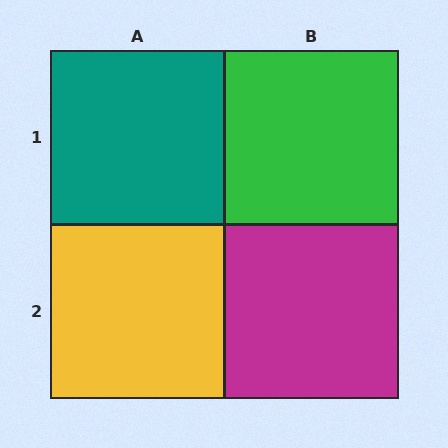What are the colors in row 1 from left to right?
Teal, green.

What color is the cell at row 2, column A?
Yellow.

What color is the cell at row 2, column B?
Magenta.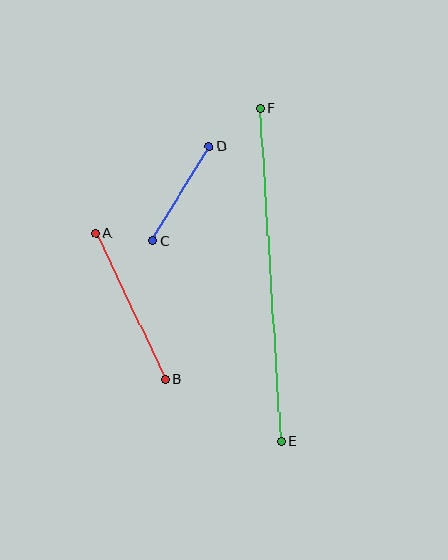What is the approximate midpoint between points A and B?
The midpoint is at approximately (131, 306) pixels.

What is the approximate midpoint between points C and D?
The midpoint is at approximately (181, 194) pixels.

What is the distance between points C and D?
The distance is approximately 110 pixels.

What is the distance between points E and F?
The distance is approximately 334 pixels.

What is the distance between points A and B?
The distance is approximately 161 pixels.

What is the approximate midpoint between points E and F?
The midpoint is at approximately (271, 275) pixels.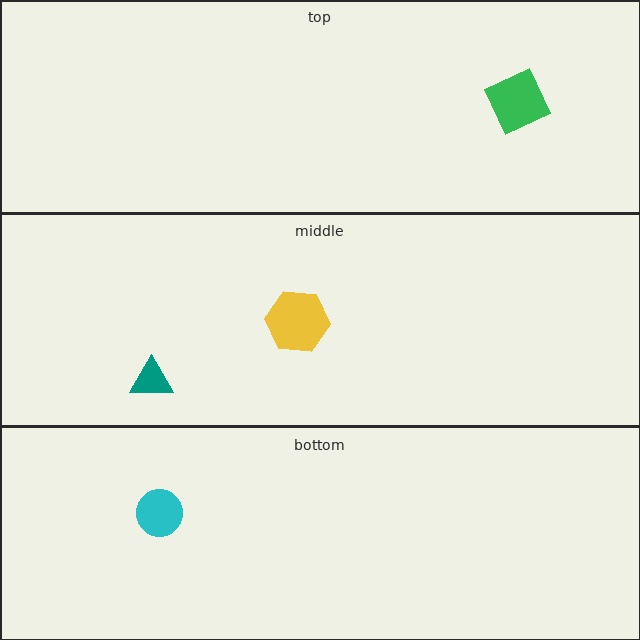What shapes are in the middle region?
The teal triangle, the yellow hexagon.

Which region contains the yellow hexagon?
The middle region.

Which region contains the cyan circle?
The bottom region.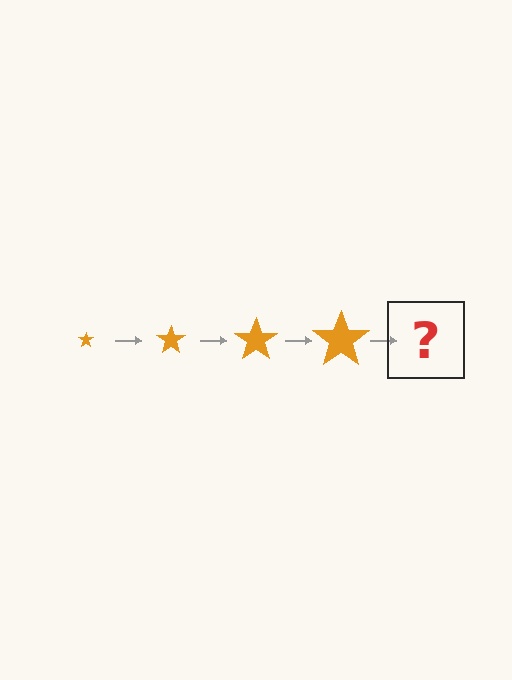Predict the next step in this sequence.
The next step is an orange star, larger than the previous one.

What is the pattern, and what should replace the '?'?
The pattern is that the star gets progressively larger each step. The '?' should be an orange star, larger than the previous one.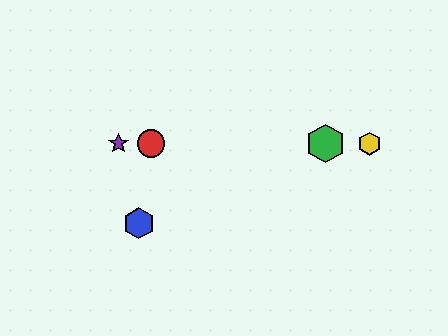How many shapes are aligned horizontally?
4 shapes (the red circle, the green hexagon, the yellow hexagon, the purple star) are aligned horizontally.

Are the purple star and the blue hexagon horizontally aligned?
No, the purple star is at y≈144 and the blue hexagon is at y≈223.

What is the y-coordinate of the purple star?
The purple star is at y≈144.